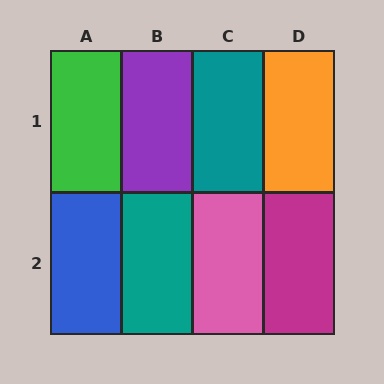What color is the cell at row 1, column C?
Teal.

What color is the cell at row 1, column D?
Orange.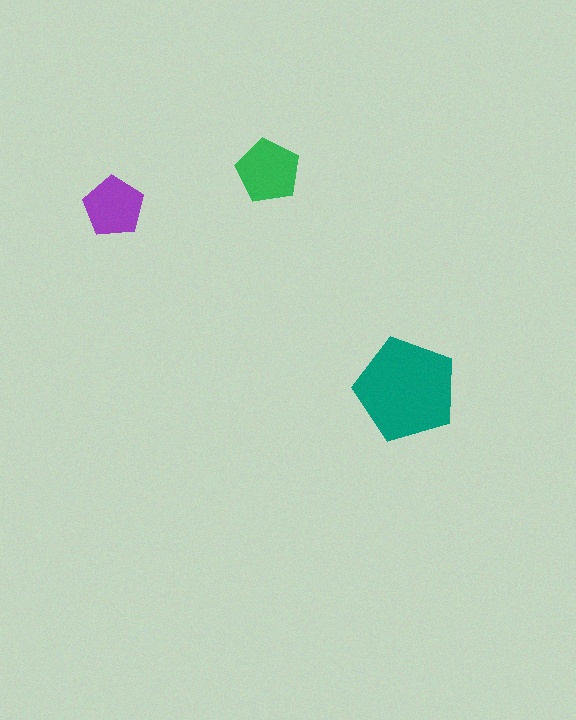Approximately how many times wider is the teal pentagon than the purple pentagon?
About 1.5 times wider.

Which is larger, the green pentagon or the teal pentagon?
The teal one.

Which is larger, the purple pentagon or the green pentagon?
The green one.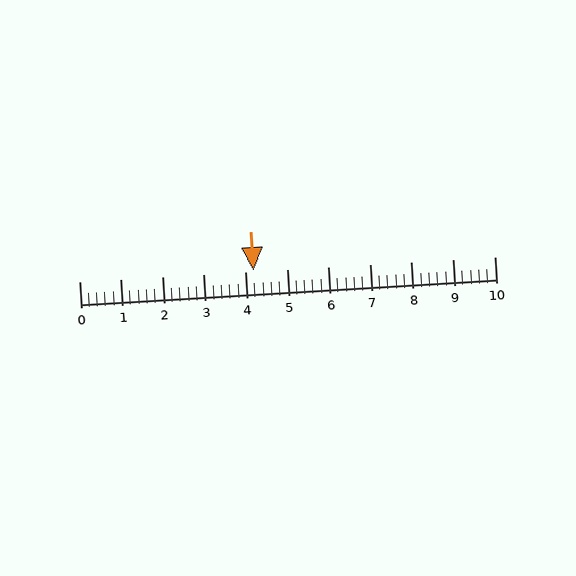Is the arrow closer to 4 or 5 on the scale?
The arrow is closer to 4.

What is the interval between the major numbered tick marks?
The major tick marks are spaced 1 units apart.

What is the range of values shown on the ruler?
The ruler shows values from 0 to 10.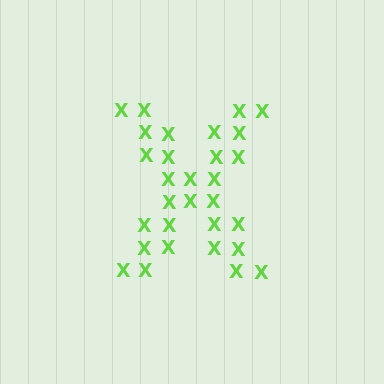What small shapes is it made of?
It is made of small letter X's.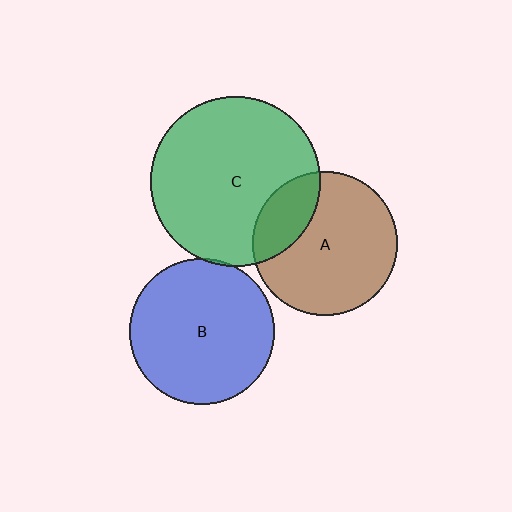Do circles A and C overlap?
Yes.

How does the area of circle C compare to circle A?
Approximately 1.4 times.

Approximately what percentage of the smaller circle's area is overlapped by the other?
Approximately 25%.